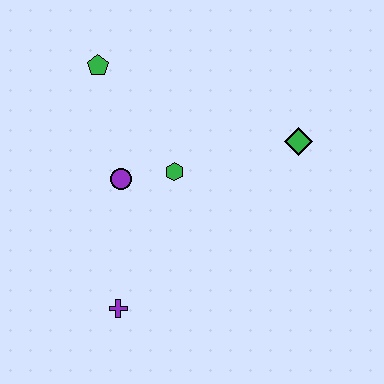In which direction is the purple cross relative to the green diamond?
The purple cross is to the left of the green diamond.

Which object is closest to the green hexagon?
The purple circle is closest to the green hexagon.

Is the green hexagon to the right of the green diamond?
No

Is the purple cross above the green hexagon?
No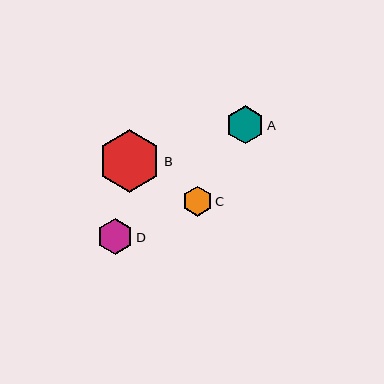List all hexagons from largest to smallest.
From largest to smallest: B, A, D, C.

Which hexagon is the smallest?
Hexagon C is the smallest with a size of approximately 30 pixels.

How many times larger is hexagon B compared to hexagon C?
Hexagon B is approximately 2.1 times the size of hexagon C.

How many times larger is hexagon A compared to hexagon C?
Hexagon A is approximately 1.3 times the size of hexagon C.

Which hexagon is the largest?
Hexagon B is the largest with a size of approximately 62 pixels.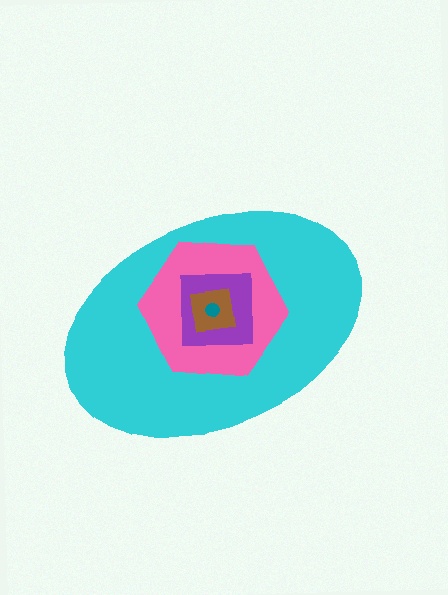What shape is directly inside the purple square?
The brown square.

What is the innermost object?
The teal circle.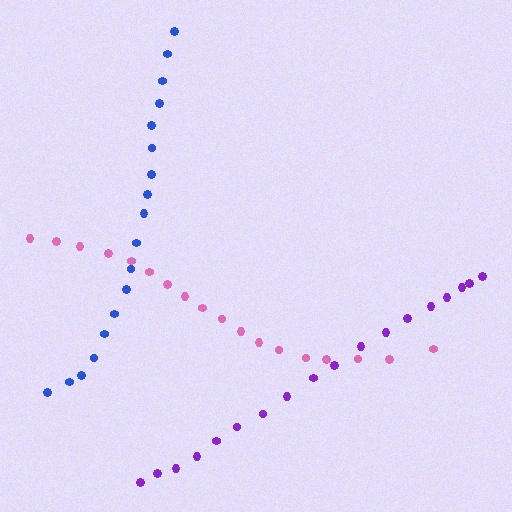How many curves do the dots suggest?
There are 3 distinct paths.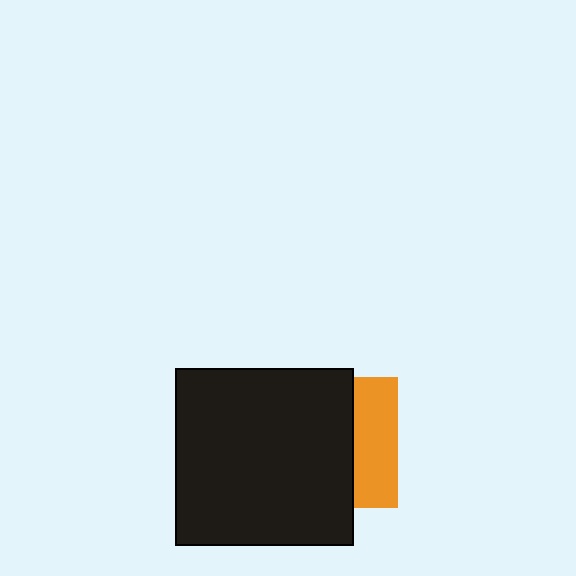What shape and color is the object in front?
The object in front is a black square.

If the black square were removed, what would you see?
You would see the complete orange square.